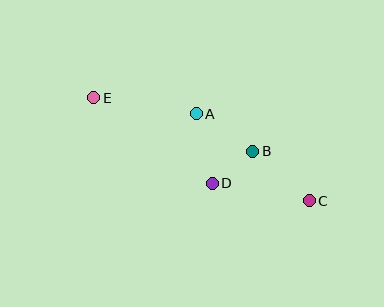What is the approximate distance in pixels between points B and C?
The distance between B and C is approximately 75 pixels.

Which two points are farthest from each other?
Points C and E are farthest from each other.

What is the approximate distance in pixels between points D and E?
The distance between D and E is approximately 146 pixels.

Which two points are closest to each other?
Points B and D are closest to each other.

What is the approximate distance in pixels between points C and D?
The distance between C and D is approximately 99 pixels.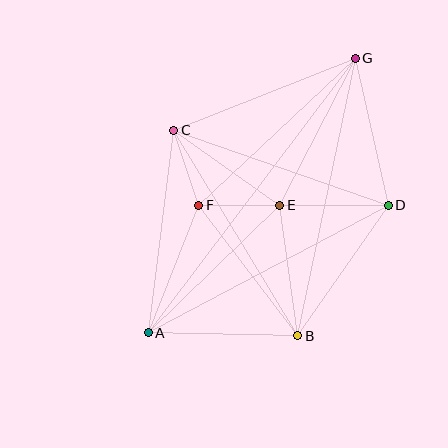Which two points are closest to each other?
Points C and F are closest to each other.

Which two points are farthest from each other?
Points A and G are farthest from each other.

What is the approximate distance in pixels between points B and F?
The distance between B and F is approximately 164 pixels.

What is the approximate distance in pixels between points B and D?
The distance between B and D is approximately 158 pixels.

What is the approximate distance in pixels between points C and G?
The distance between C and G is approximately 195 pixels.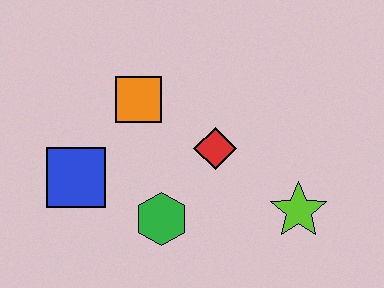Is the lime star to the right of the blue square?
Yes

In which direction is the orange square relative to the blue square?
The orange square is above the blue square.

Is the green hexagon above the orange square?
No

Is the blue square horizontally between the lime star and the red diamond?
No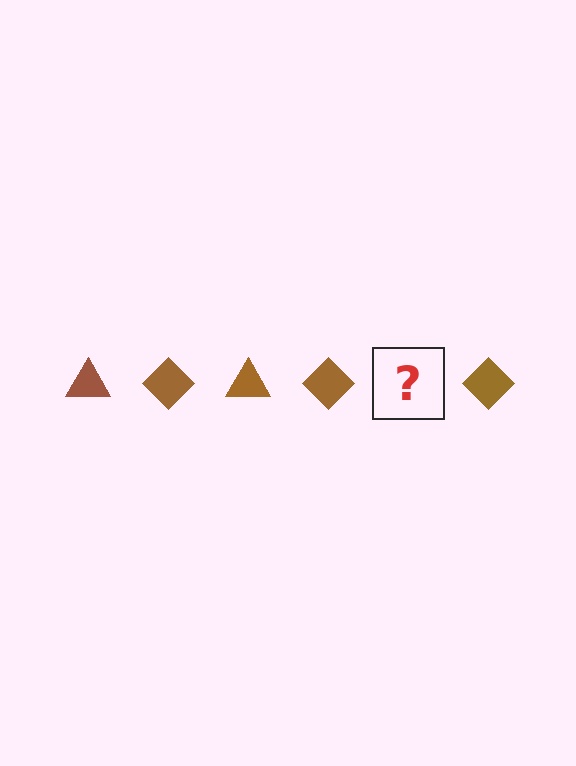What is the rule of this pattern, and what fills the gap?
The rule is that the pattern cycles through triangle, diamond shapes in brown. The gap should be filled with a brown triangle.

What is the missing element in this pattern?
The missing element is a brown triangle.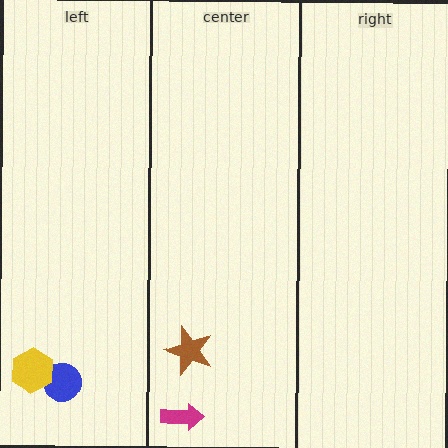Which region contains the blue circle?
The left region.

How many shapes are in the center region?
2.